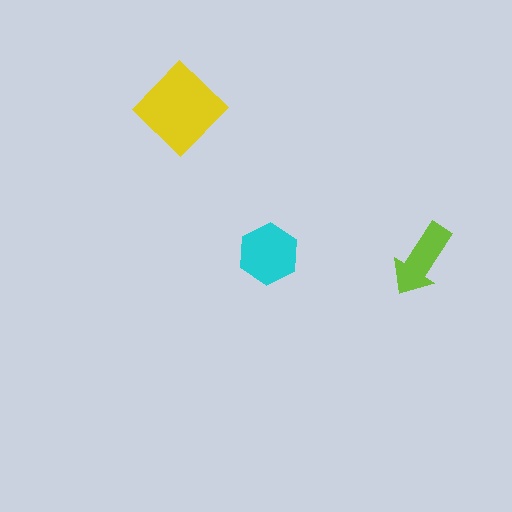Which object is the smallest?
The lime arrow.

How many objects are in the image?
There are 3 objects in the image.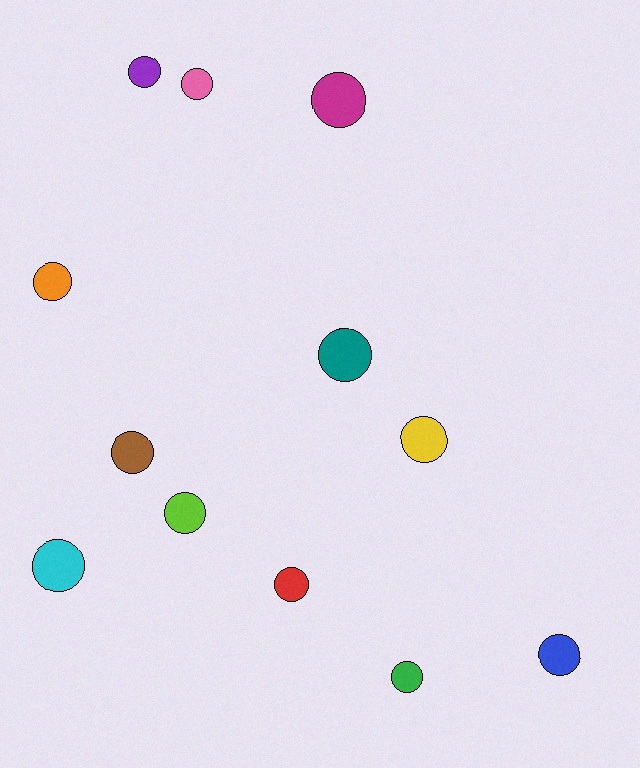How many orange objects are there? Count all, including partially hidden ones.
There is 1 orange object.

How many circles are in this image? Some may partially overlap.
There are 12 circles.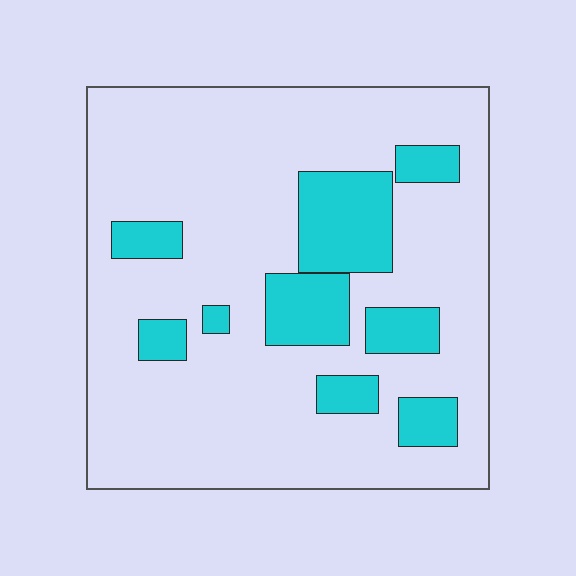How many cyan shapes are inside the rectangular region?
9.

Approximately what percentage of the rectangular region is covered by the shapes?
Approximately 20%.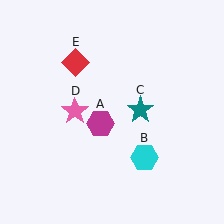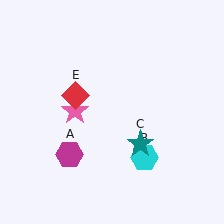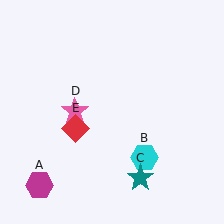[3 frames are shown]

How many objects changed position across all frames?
3 objects changed position: magenta hexagon (object A), teal star (object C), red diamond (object E).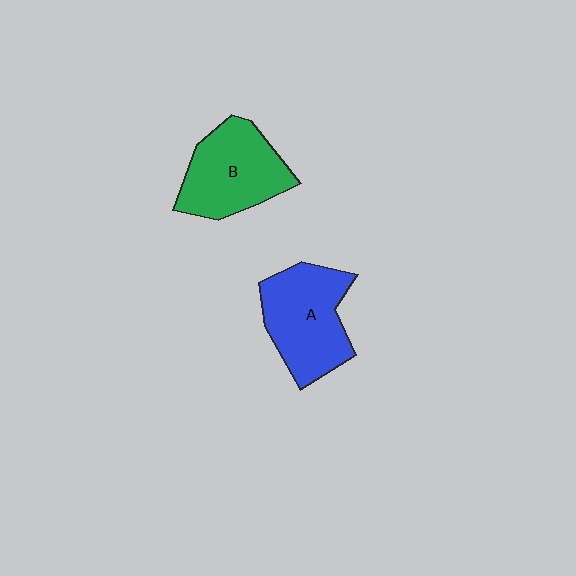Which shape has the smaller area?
Shape B (green).